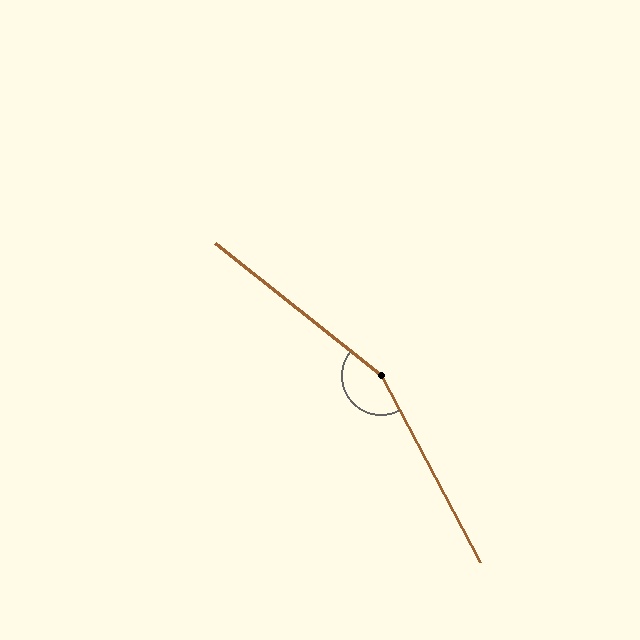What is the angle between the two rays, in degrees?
Approximately 156 degrees.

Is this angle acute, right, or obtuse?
It is obtuse.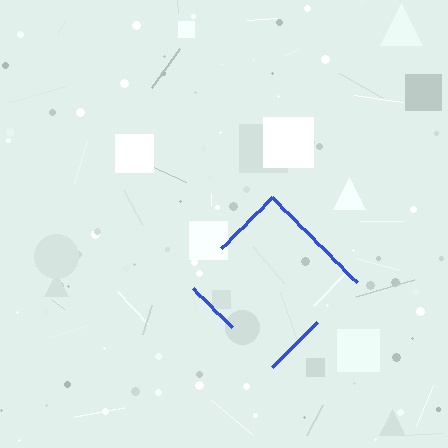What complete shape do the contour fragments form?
The contour fragments form a diamond.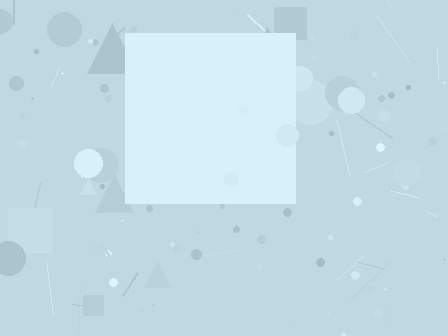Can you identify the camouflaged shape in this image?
The camouflaged shape is a square.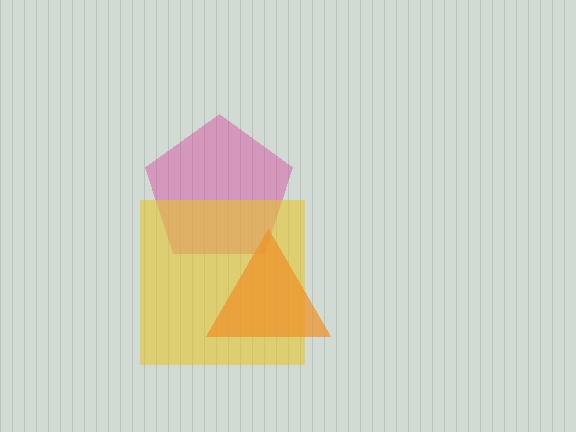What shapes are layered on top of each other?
The layered shapes are: a magenta pentagon, a yellow square, an orange triangle.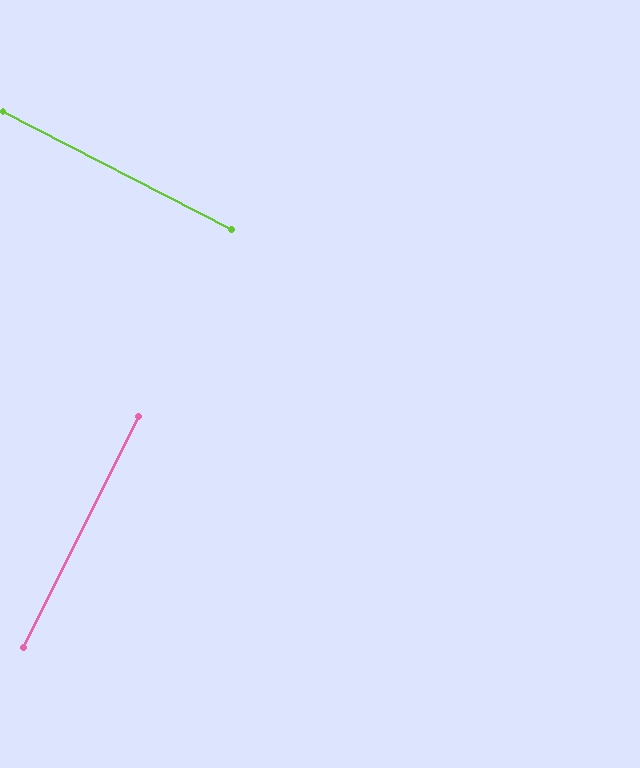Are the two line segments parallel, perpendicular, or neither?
Perpendicular — they meet at approximately 89°.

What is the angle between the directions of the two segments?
Approximately 89 degrees.